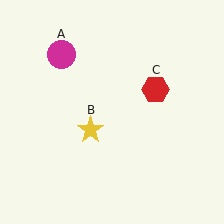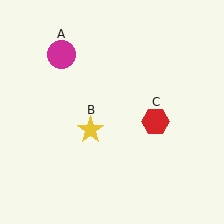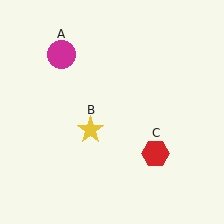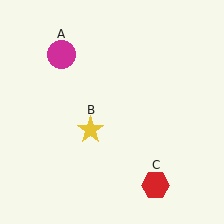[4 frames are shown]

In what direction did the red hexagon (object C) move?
The red hexagon (object C) moved down.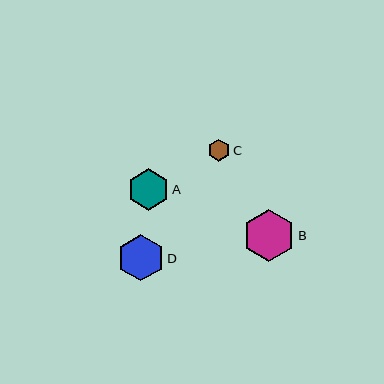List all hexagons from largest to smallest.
From largest to smallest: B, D, A, C.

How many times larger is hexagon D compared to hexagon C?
Hexagon D is approximately 2.1 times the size of hexagon C.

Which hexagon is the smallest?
Hexagon C is the smallest with a size of approximately 22 pixels.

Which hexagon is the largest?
Hexagon B is the largest with a size of approximately 52 pixels.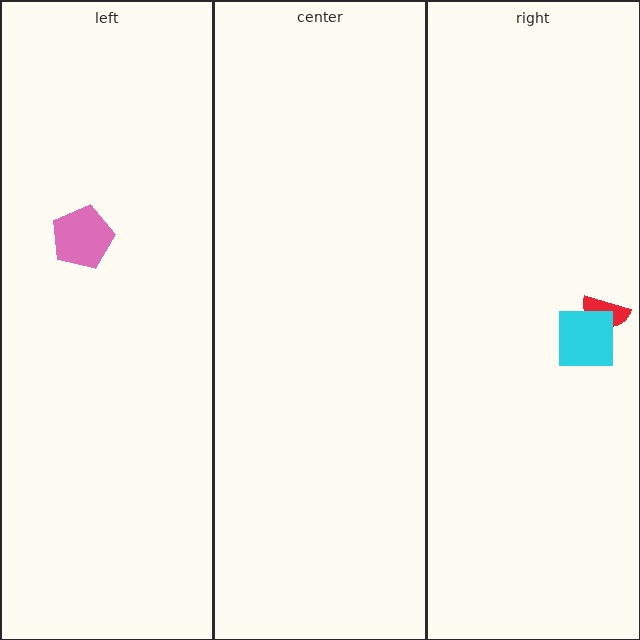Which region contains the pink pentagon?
The left region.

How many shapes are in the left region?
1.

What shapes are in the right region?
The red semicircle, the cyan square.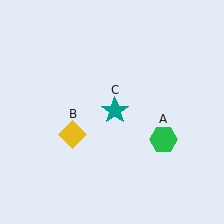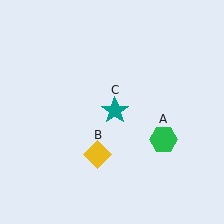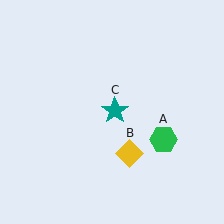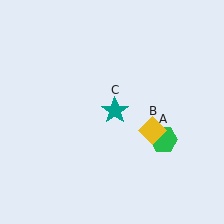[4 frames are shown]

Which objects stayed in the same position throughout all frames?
Green hexagon (object A) and teal star (object C) remained stationary.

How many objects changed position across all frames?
1 object changed position: yellow diamond (object B).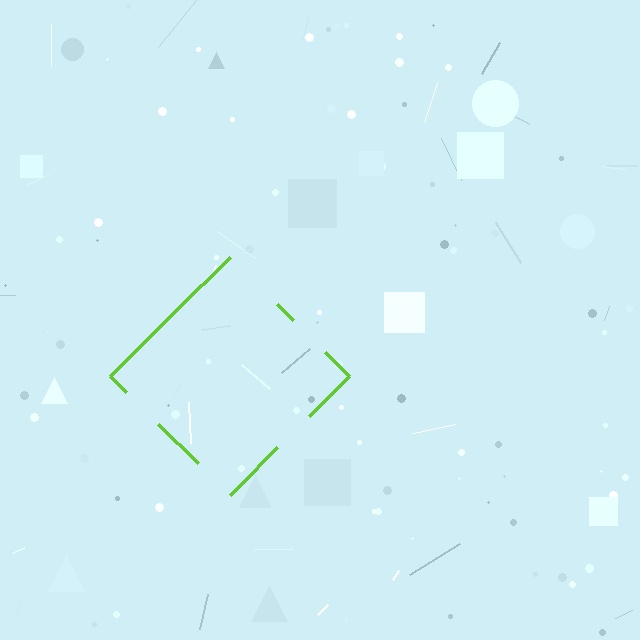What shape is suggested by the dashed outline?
The dashed outline suggests a diamond.